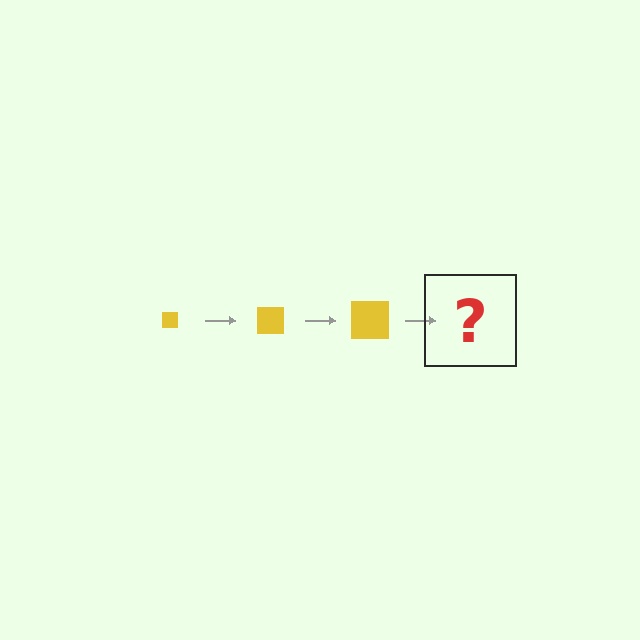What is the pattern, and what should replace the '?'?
The pattern is that the square gets progressively larger each step. The '?' should be a yellow square, larger than the previous one.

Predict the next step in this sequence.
The next step is a yellow square, larger than the previous one.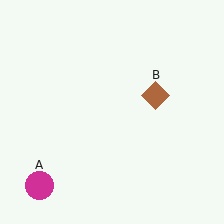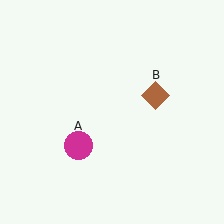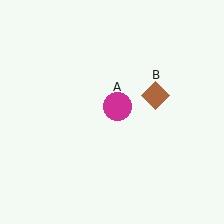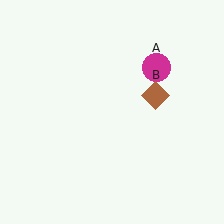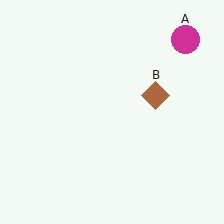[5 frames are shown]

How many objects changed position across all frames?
1 object changed position: magenta circle (object A).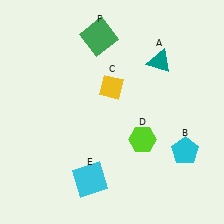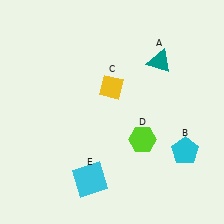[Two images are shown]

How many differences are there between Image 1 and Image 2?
There is 1 difference between the two images.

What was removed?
The green square (F) was removed in Image 2.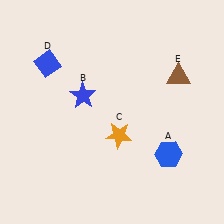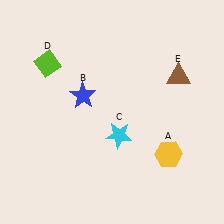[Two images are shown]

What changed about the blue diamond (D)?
In Image 1, D is blue. In Image 2, it changed to lime.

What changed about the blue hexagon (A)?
In Image 1, A is blue. In Image 2, it changed to yellow.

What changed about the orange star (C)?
In Image 1, C is orange. In Image 2, it changed to cyan.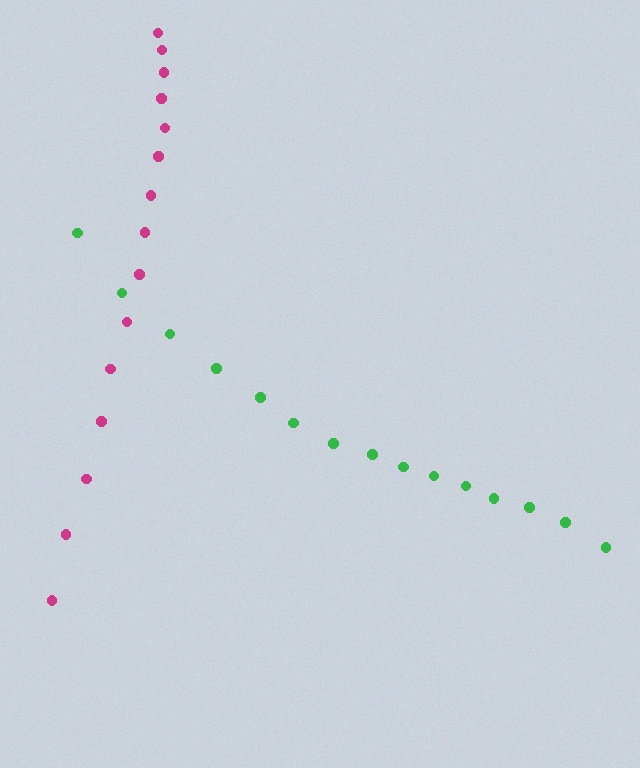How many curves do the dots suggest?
There are 2 distinct paths.